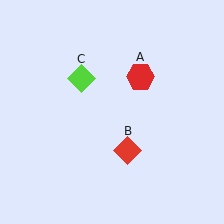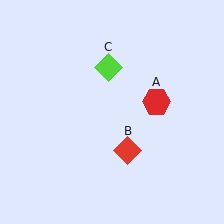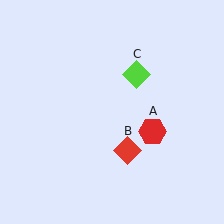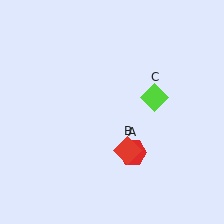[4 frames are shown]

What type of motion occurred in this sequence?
The red hexagon (object A), lime diamond (object C) rotated clockwise around the center of the scene.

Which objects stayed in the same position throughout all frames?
Red diamond (object B) remained stationary.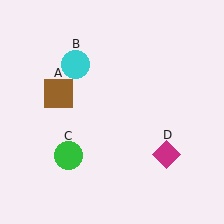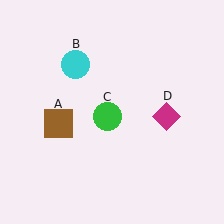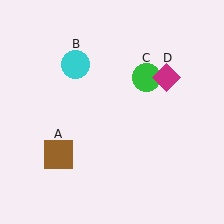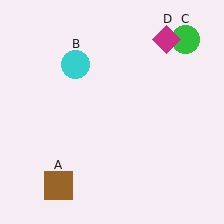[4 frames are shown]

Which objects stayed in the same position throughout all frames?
Cyan circle (object B) remained stationary.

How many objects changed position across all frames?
3 objects changed position: brown square (object A), green circle (object C), magenta diamond (object D).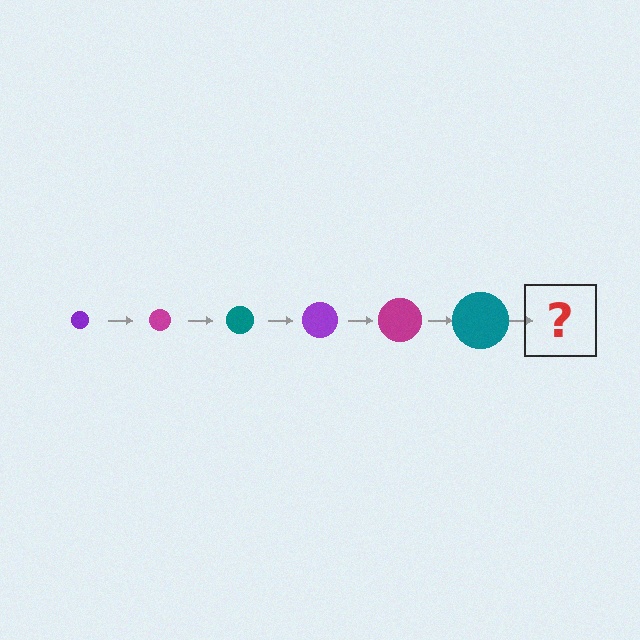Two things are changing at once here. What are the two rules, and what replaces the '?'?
The two rules are that the circle grows larger each step and the color cycles through purple, magenta, and teal. The '?' should be a purple circle, larger than the previous one.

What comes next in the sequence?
The next element should be a purple circle, larger than the previous one.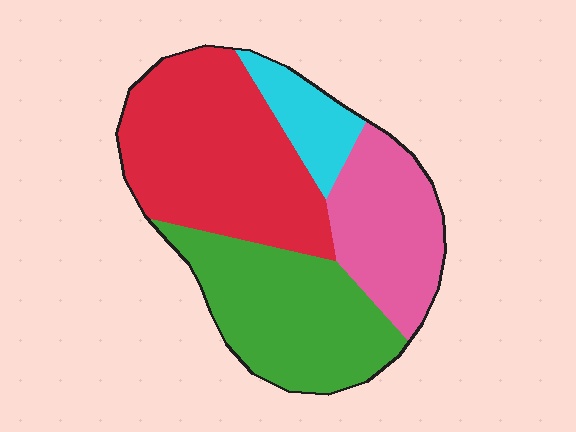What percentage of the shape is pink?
Pink covers 22% of the shape.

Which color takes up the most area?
Red, at roughly 40%.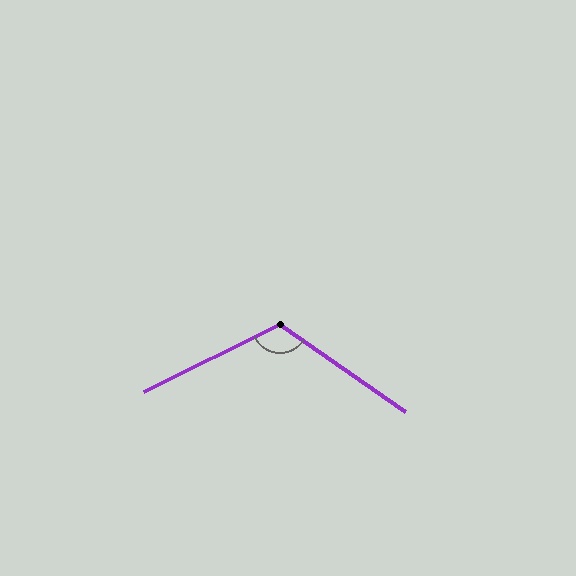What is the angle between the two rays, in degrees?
Approximately 119 degrees.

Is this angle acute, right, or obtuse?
It is obtuse.